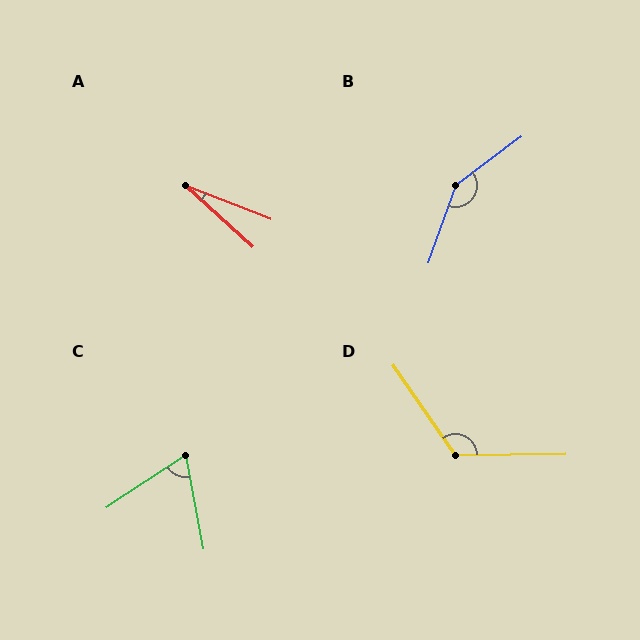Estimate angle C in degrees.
Approximately 67 degrees.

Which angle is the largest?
B, at approximately 146 degrees.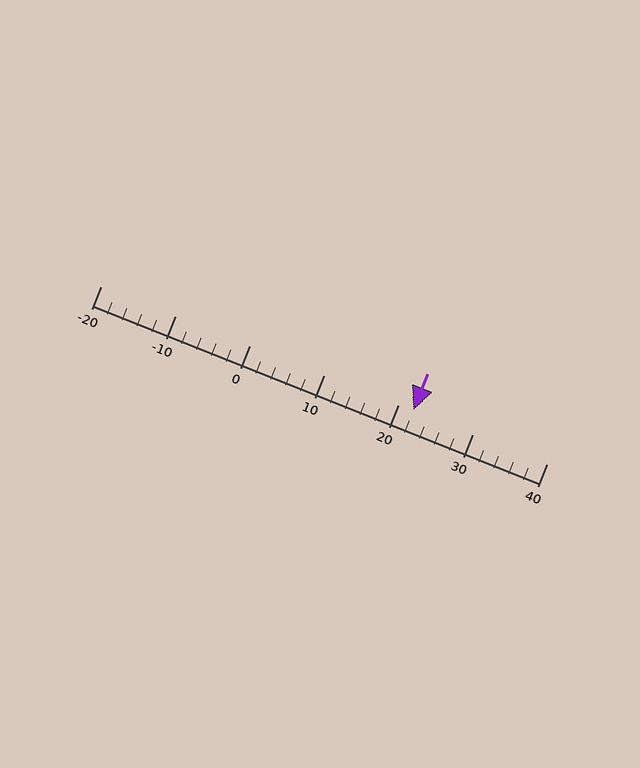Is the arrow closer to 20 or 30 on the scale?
The arrow is closer to 20.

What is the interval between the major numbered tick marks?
The major tick marks are spaced 10 units apart.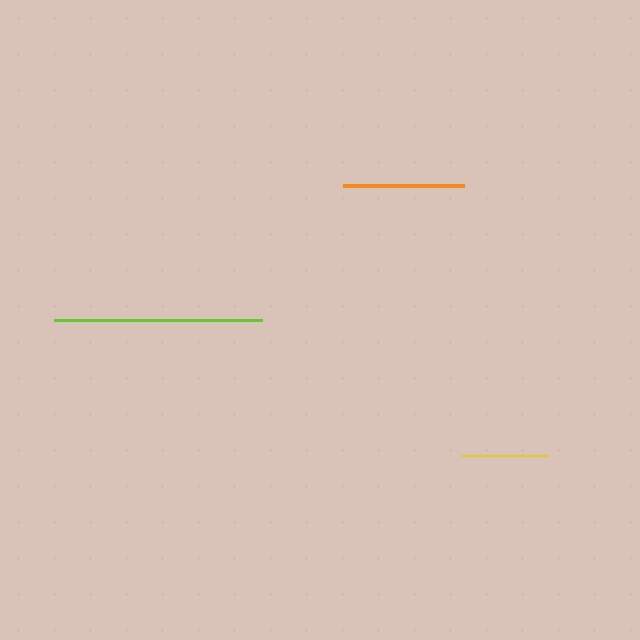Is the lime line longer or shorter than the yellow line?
The lime line is longer than the yellow line.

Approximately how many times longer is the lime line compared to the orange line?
The lime line is approximately 1.7 times the length of the orange line.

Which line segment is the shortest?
The yellow line is the shortest at approximately 87 pixels.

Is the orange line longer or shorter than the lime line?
The lime line is longer than the orange line.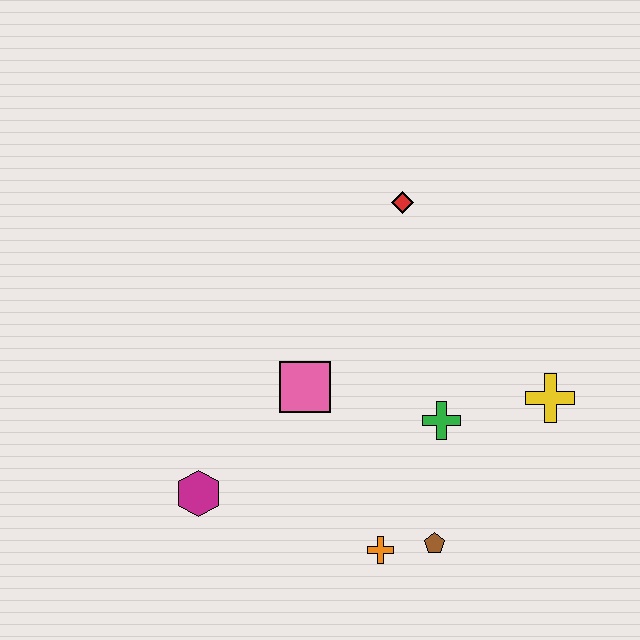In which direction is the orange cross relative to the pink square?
The orange cross is below the pink square.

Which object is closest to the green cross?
The yellow cross is closest to the green cross.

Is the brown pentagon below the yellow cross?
Yes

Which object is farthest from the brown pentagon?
The red diamond is farthest from the brown pentagon.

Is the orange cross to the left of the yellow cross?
Yes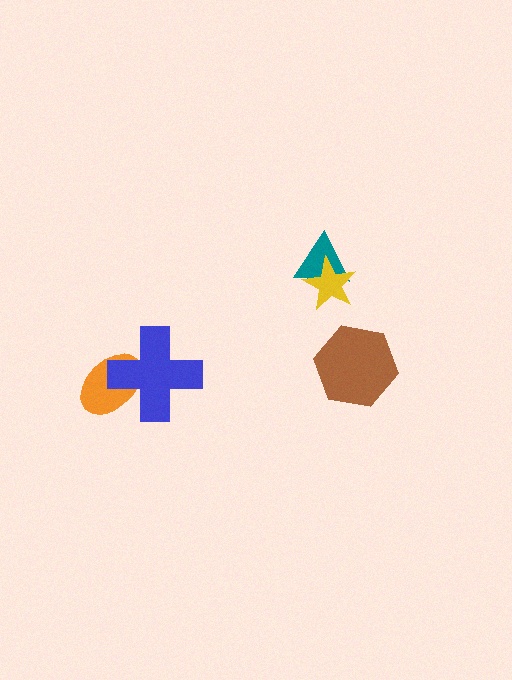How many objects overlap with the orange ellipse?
1 object overlaps with the orange ellipse.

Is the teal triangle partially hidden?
Yes, it is partially covered by another shape.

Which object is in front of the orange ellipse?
The blue cross is in front of the orange ellipse.